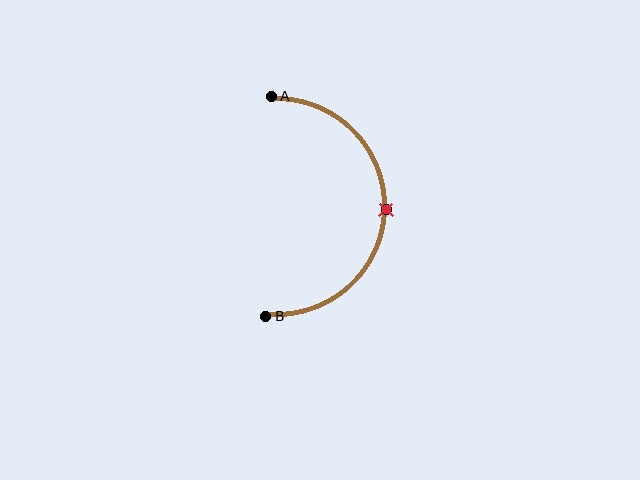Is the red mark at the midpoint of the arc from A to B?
Yes. The red mark lies on the arc at equal arc-length from both A and B — it is the arc midpoint.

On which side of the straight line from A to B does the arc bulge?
The arc bulges to the right of the straight line connecting A and B.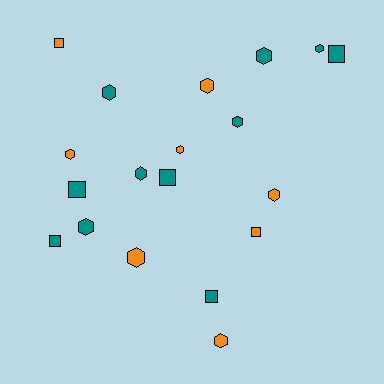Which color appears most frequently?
Teal, with 11 objects.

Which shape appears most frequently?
Hexagon, with 12 objects.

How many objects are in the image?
There are 19 objects.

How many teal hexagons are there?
There are 6 teal hexagons.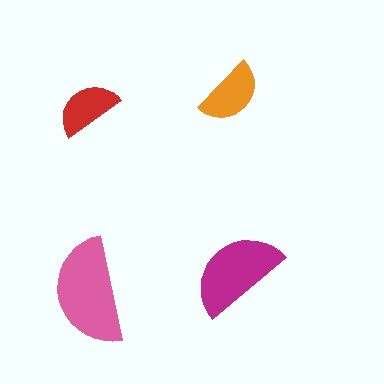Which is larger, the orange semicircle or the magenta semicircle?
The magenta one.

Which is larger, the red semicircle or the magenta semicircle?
The magenta one.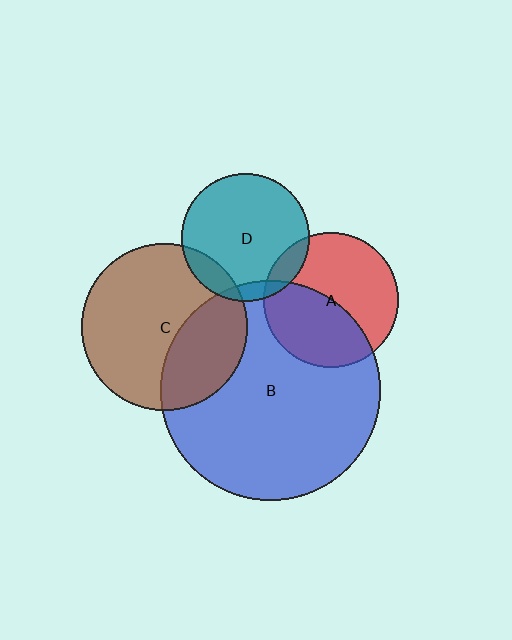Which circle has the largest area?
Circle B (blue).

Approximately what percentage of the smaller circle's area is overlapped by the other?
Approximately 10%.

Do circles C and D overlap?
Yes.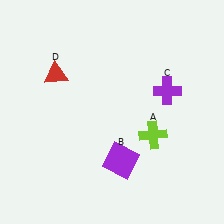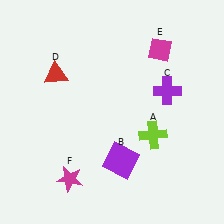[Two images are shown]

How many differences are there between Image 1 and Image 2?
There are 2 differences between the two images.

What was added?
A magenta diamond (E), a magenta star (F) were added in Image 2.